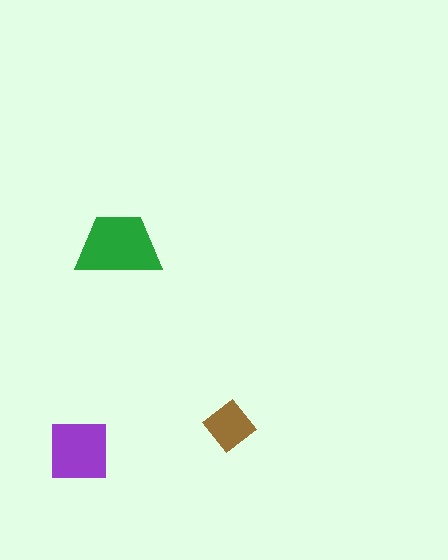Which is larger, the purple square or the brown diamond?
The purple square.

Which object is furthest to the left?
The purple square is leftmost.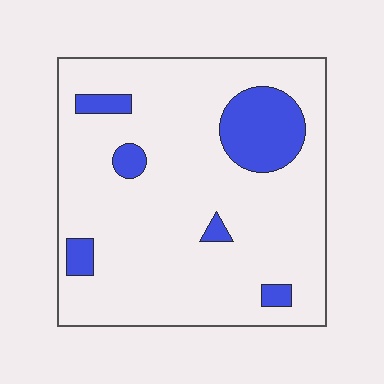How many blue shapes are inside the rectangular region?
6.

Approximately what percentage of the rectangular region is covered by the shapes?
Approximately 15%.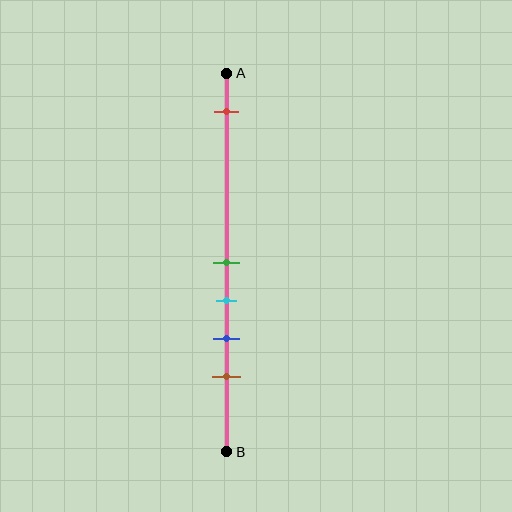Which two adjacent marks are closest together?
The green and cyan marks are the closest adjacent pair.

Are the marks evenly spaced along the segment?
No, the marks are not evenly spaced.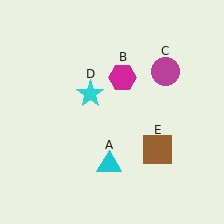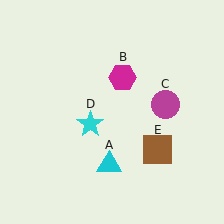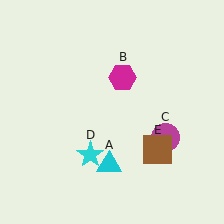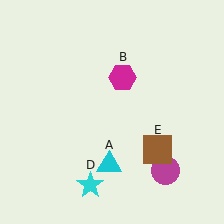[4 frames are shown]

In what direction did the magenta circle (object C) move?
The magenta circle (object C) moved down.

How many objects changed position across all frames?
2 objects changed position: magenta circle (object C), cyan star (object D).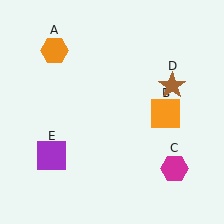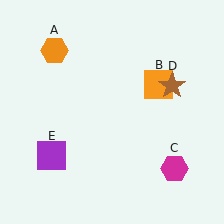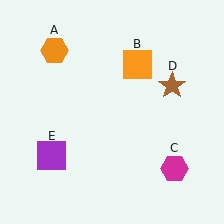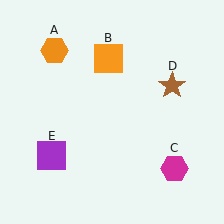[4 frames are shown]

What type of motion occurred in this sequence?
The orange square (object B) rotated counterclockwise around the center of the scene.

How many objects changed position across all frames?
1 object changed position: orange square (object B).